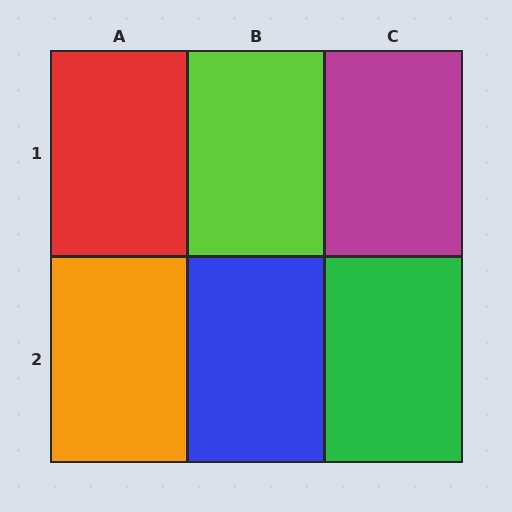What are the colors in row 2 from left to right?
Orange, blue, green.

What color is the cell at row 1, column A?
Red.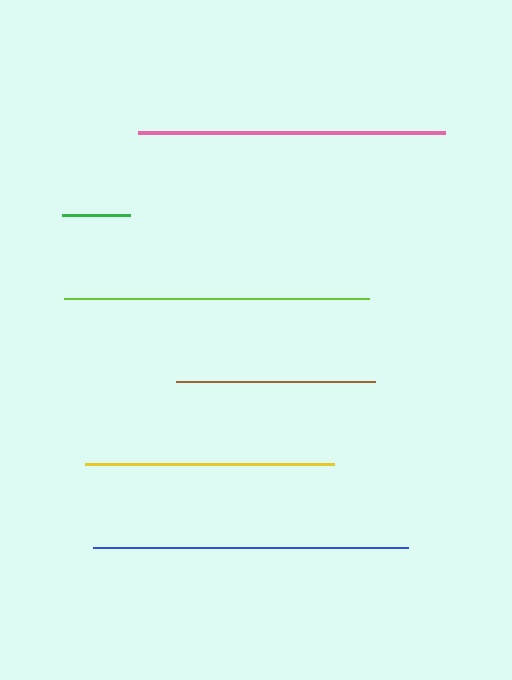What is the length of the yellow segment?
The yellow segment is approximately 249 pixels long.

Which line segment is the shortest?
The green line is the shortest at approximately 68 pixels.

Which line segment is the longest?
The blue line is the longest at approximately 315 pixels.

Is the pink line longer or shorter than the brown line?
The pink line is longer than the brown line.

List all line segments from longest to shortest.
From longest to shortest: blue, pink, lime, yellow, brown, green.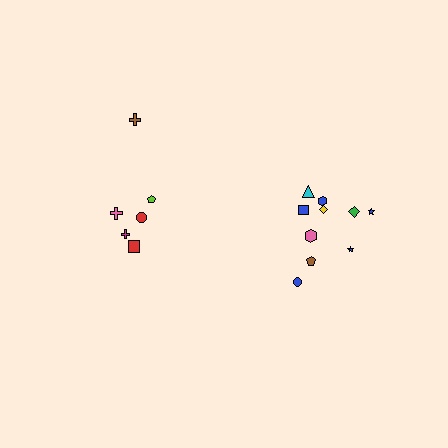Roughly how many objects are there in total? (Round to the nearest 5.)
Roughly 15 objects in total.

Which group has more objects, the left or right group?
The right group.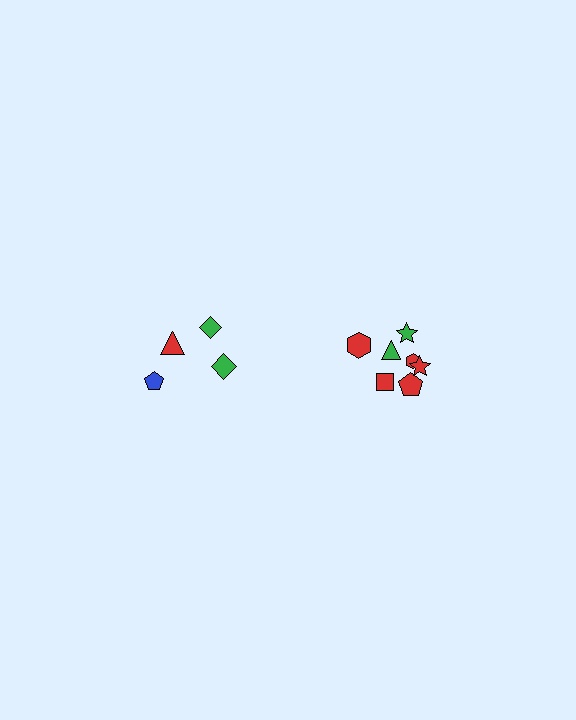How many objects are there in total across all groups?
There are 11 objects.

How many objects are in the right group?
There are 7 objects.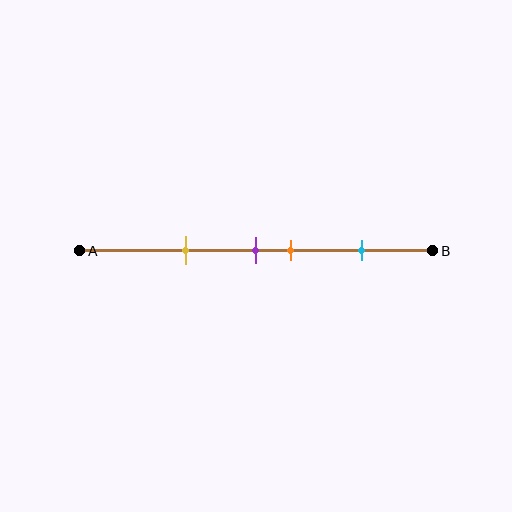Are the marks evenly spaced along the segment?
No, the marks are not evenly spaced.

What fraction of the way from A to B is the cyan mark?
The cyan mark is approximately 80% (0.8) of the way from A to B.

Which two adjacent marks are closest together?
The purple and orange marks are the closest adjacent pair.